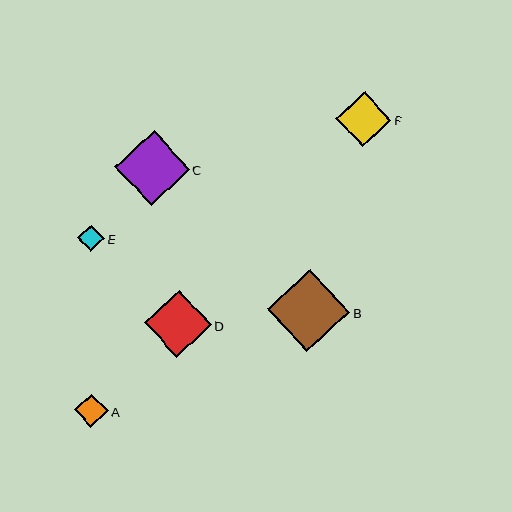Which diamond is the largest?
Diamond B is the largest with a size of approximately 82 pixels.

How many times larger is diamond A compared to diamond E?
Diamond A is approximately 1.3 times the size of diamond E.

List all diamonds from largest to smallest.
From largest to smallest: B, C, D, F, A, E.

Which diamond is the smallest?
Diamond E is the smallest with a size of approximately 27 pixels.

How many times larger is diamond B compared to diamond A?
Diamond B is approximately 2.4 times the size of diamond A.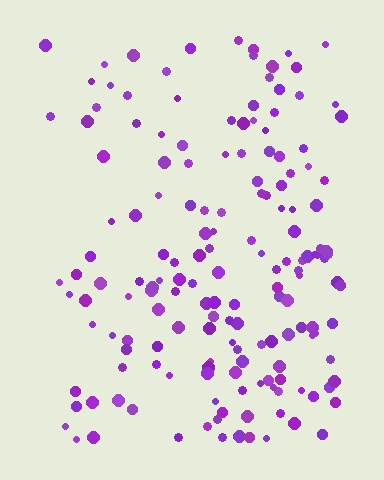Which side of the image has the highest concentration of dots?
The right.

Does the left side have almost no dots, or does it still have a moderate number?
Still a moderate number, just noticeably fewer than the right.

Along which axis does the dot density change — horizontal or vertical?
Horizontal.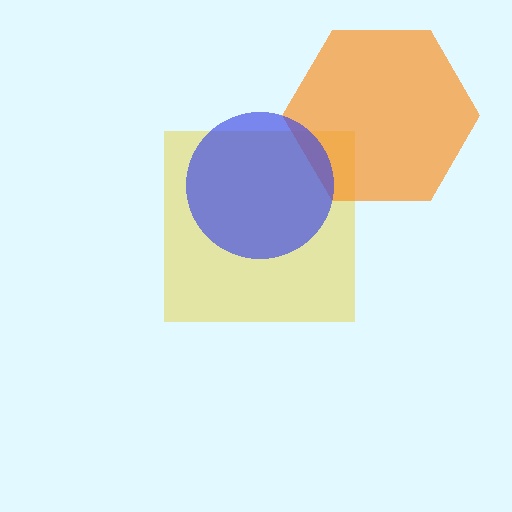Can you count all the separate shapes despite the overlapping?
Yes, there are 3 separate shapes.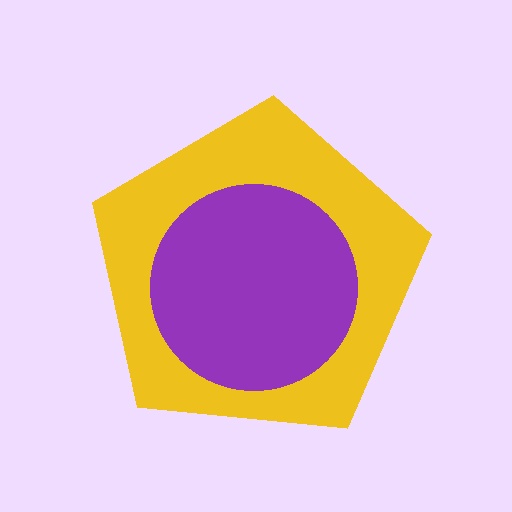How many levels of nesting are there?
2.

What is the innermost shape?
The purple circle.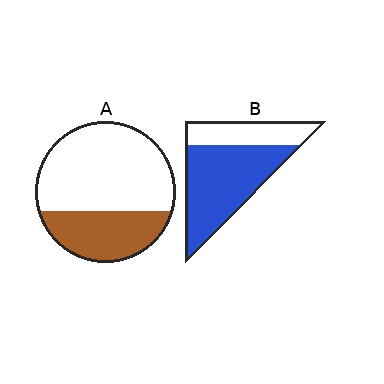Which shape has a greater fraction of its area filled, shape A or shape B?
Shape B.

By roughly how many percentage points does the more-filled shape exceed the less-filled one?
By roughly 35 percentage points (B over A).